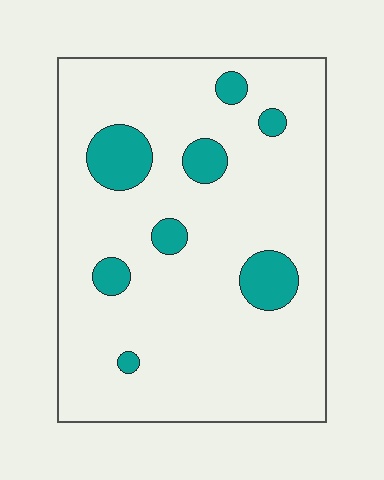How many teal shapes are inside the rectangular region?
8.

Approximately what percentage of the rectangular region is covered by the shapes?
Approximately 10%.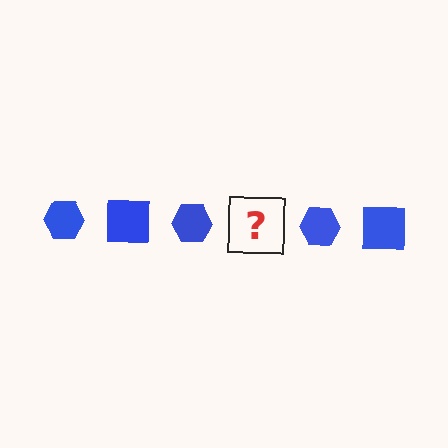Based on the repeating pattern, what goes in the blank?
The blank should be a blue square.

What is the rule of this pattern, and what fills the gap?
The rule is that the pattern cycles through hexagon, square shapes in blue. The gap should be filled with a blue square.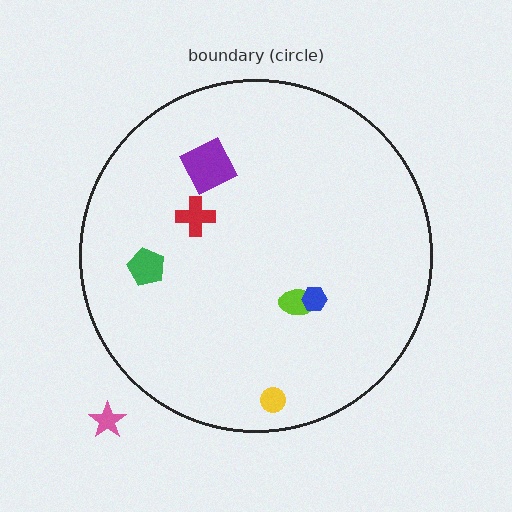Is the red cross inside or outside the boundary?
Inside.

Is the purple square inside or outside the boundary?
Inside.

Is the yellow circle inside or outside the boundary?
Inside.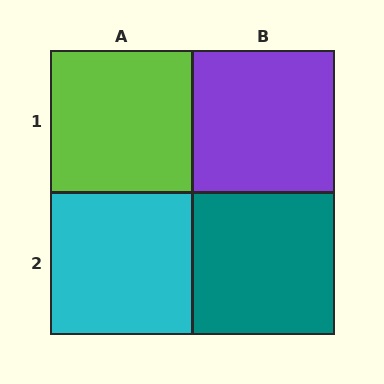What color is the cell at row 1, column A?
Lime.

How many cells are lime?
1 cell is lime.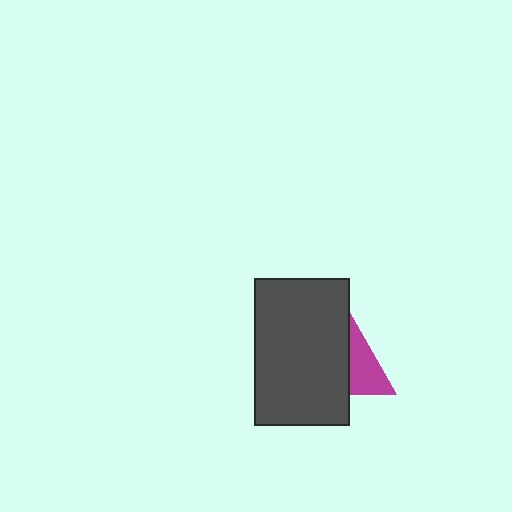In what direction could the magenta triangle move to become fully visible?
The magenta triangle could move right. That would shift it out from behind the dark gray rectangle entirely.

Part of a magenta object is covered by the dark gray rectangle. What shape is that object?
It is a triangle.